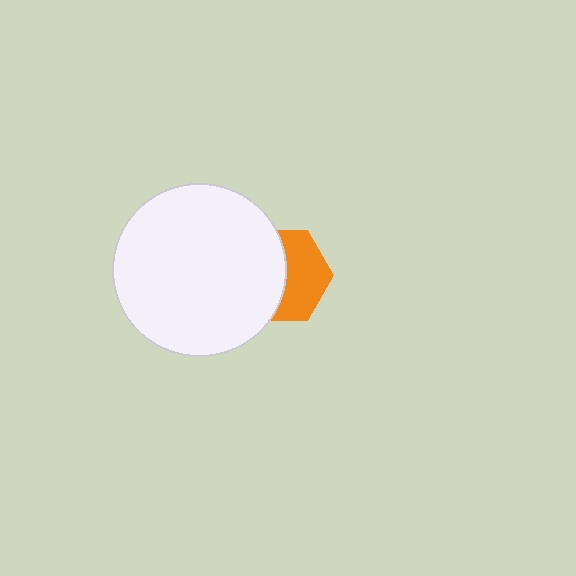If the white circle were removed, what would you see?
You would see the complete orange hexagon.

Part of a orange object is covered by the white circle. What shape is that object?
It is a hexagon.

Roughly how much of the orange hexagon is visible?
About half of it is visible (roughly 49%).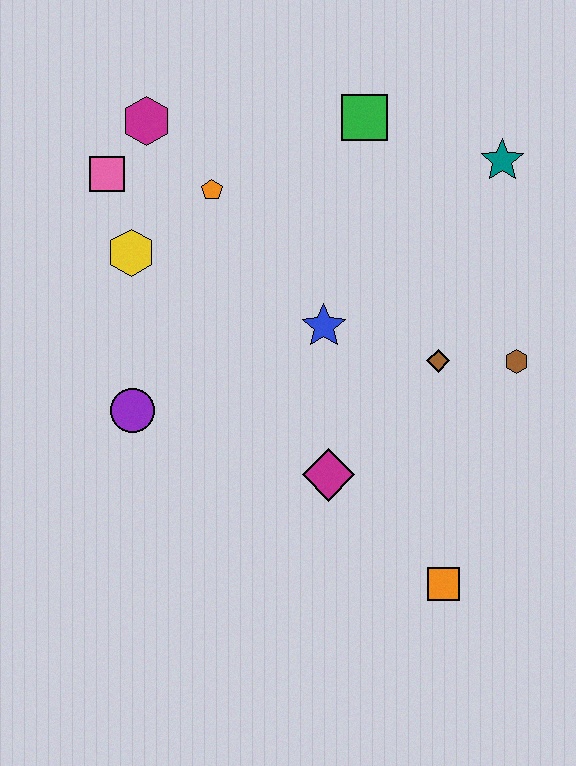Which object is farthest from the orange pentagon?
The orange square is farthest from the orange pentagon.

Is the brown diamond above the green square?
No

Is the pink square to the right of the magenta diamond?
No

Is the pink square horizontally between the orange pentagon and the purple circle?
No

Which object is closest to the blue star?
The brown diamond is closest to the blue star.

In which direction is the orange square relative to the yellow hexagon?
The orange square is below the yellow hexagon.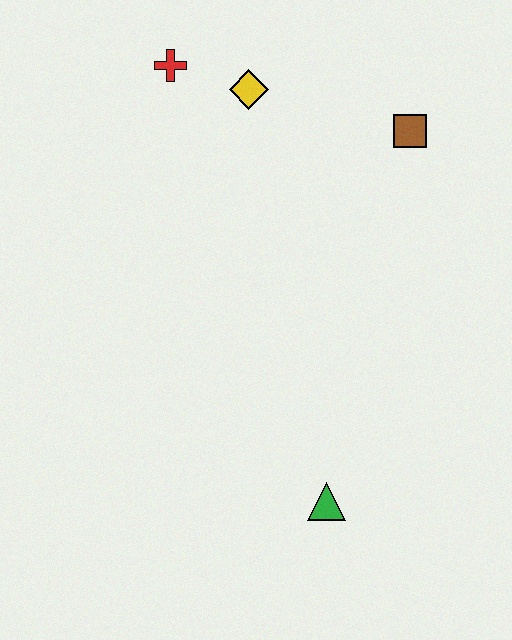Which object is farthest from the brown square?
The green triangle is farthest from the brown square.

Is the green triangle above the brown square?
No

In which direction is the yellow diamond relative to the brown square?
The yellow diamond is to the left of the brown square.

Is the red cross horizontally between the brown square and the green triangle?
No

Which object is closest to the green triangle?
The brown square is closest to the green triangle.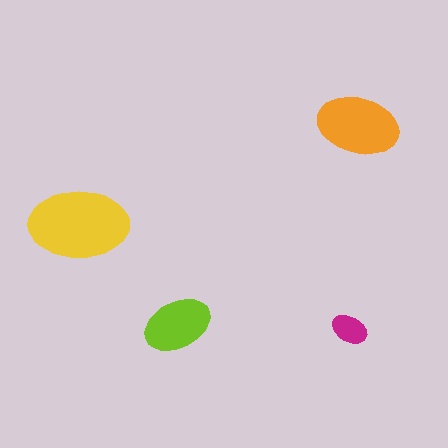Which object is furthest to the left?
The yellow ellipse is leftmost.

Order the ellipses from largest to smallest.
the yellow one, the orange one, the lime one, the magenta one.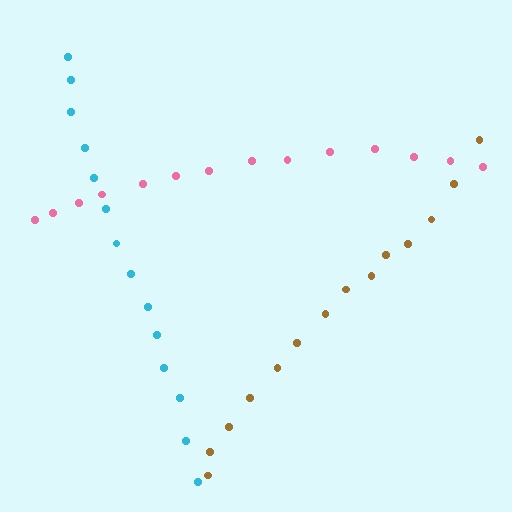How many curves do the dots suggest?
There are 3 distinct paths.